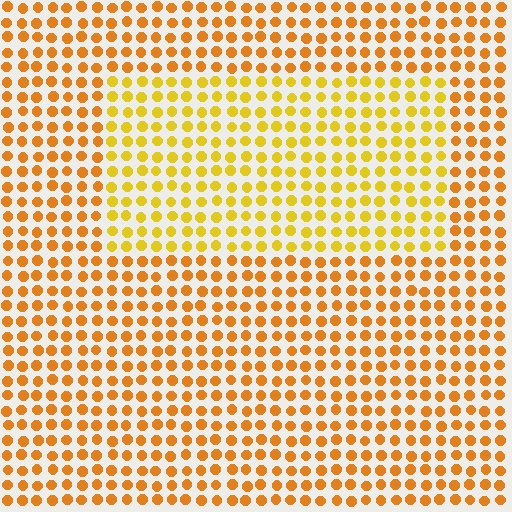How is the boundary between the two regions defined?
The boundary is defined purely by a slight shift in hue (about 23 degrees). Spacing, size, and orientation are identical on both sides.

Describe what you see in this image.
The image is filled with small orange elements in a uniform arrangement. A rectangle-shaped region is visible where the elements are tinted to a slightly different hue, forming a subtle color boundary.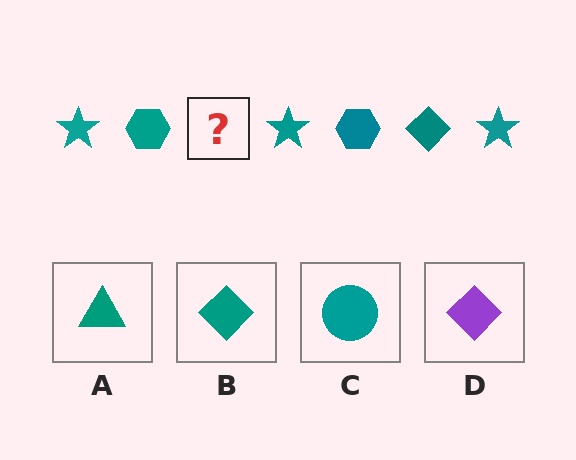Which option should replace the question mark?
Option B.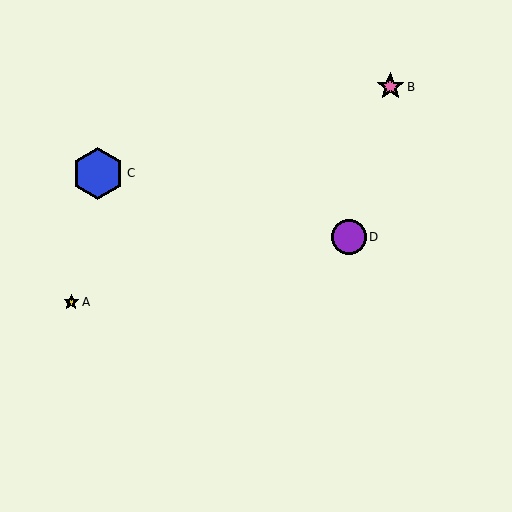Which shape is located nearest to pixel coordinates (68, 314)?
The yellow star (labeled A) at (71, 302) is nearest to that location.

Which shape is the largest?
The blue hexagon (labeled C) is the largest.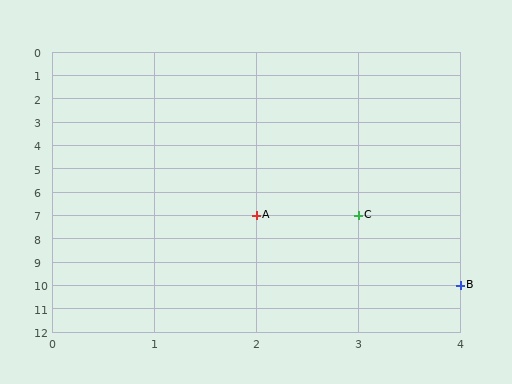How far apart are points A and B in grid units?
Points A and B are 2 columns and 3 rows apart (about 3.6 grid units diagonally).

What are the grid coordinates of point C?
Point C is at grid coordinates (3, 7).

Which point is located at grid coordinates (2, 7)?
Point A is at (2, 7).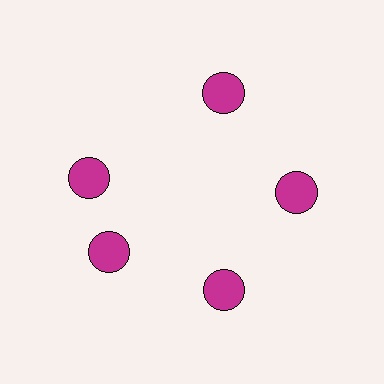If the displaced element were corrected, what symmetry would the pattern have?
It would have 5-fold rotational symmetry — the pattern would map onto itself every 72 degrees.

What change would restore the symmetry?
The symmetry would be restored by rotating it back into even spacing with its neighbors so that all 5 circles sit at equal angles and equal distance from the center.